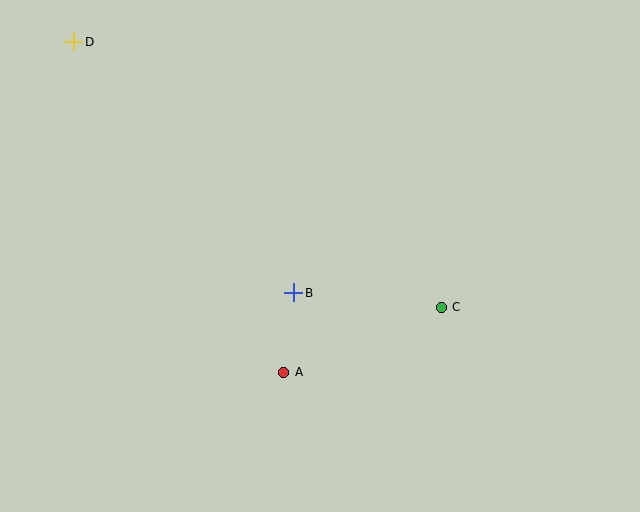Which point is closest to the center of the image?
Point B at (294, 293) is closest to the center.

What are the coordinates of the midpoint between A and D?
The midpoint between A and D is at (179, 207).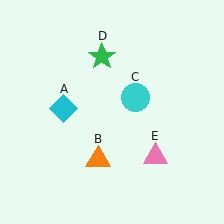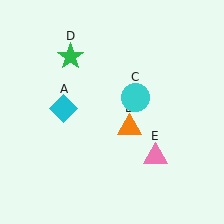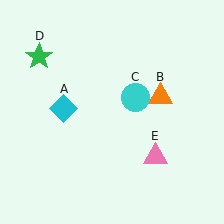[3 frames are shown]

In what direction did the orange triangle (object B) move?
The orange triangle (object B) moved up and to the right.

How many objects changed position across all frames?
2 objects changed position: orange triangle (object B), green star (object D).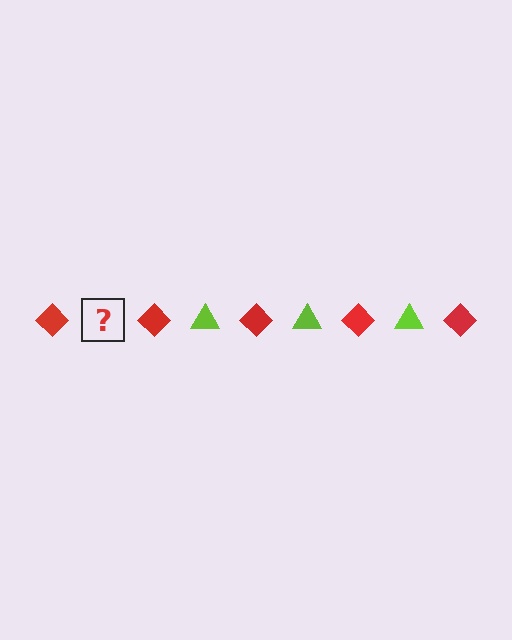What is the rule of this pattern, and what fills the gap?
The rule is that the pattern alternates between red diamond and lime triangle. The gap should be filled with a lime triangle.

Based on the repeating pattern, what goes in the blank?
The blank should be a lime triangle.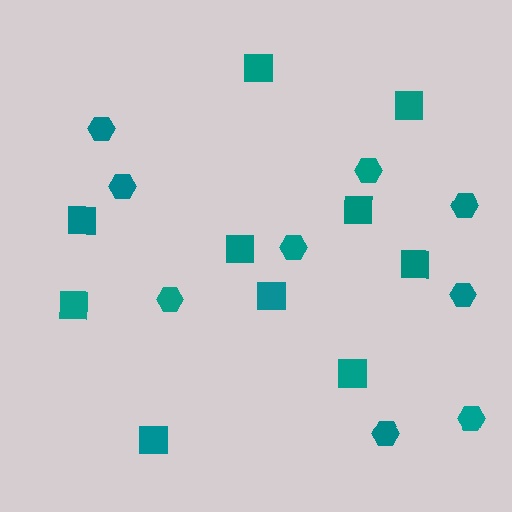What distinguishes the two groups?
There are 2 groups: one group of hexagons (9) and one group of squares (10).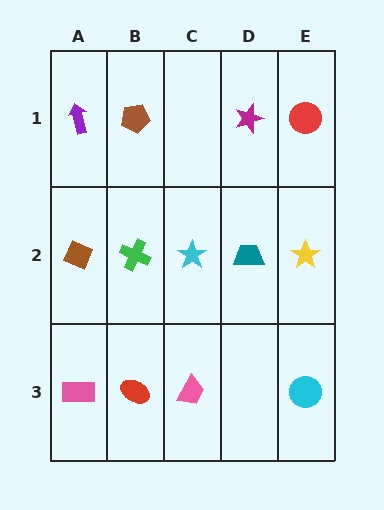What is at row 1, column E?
A red circle.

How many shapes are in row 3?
4 shapes.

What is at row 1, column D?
A magenta star.